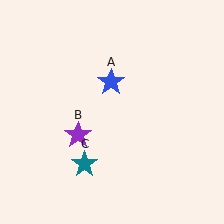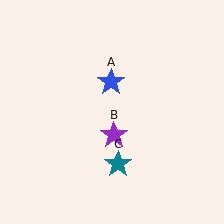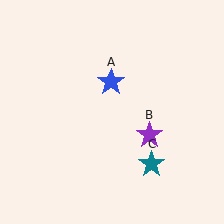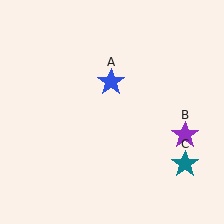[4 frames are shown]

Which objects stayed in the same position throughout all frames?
Blue star (object A) remained stationary.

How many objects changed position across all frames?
2 objects changed position: purple star (object B), teal star (object C).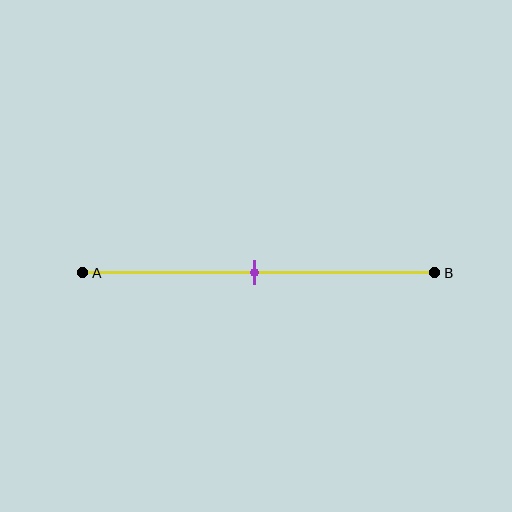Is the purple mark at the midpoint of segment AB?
Yes, the mark is approximately at the midpoint.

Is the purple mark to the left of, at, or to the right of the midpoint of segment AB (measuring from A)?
The purple mark is approximately at the midpoint of segment AB.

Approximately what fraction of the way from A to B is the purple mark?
The purple mark is approximately 50% of the way from A to B.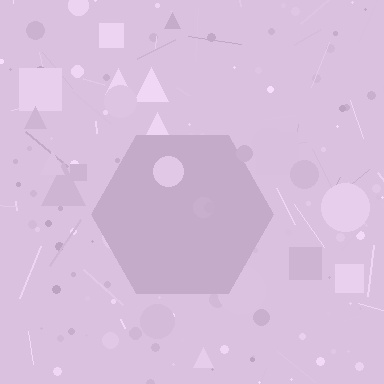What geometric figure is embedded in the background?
A hexagon is embedded in the background.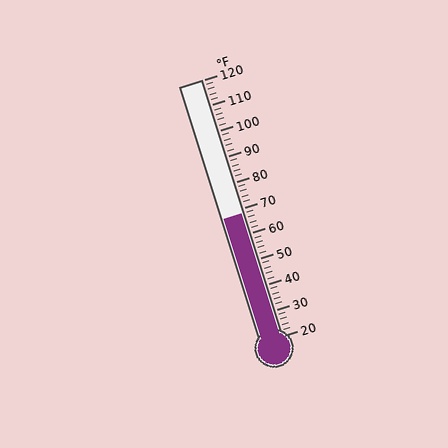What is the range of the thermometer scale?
The thermometer scale ranges from 20°F to 120°F.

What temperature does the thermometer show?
The thermometer shows approximately 68°F.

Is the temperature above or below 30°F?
The temperature is above 30°F.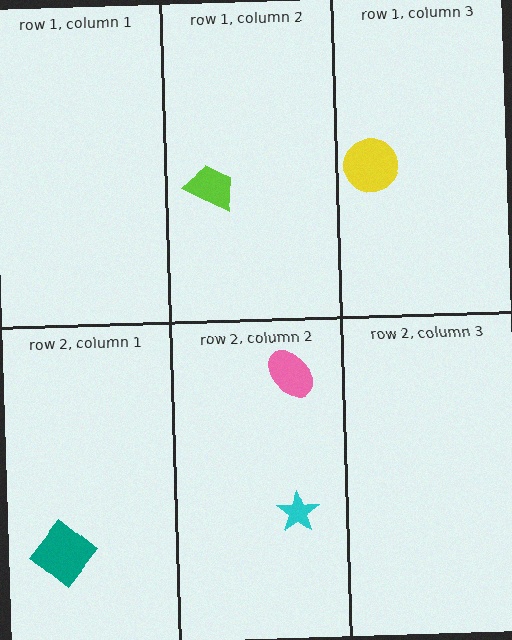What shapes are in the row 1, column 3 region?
The yellow circle.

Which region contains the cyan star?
The row 2, column 2 region.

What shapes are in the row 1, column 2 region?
The lime trapezoid.